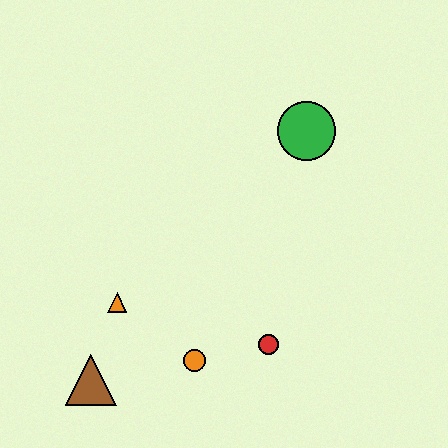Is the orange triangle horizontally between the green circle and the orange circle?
No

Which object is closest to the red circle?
The orange circle is closest to the red circle.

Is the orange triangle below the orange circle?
No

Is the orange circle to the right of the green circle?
No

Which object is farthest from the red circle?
The green circle is farthest from the red circle.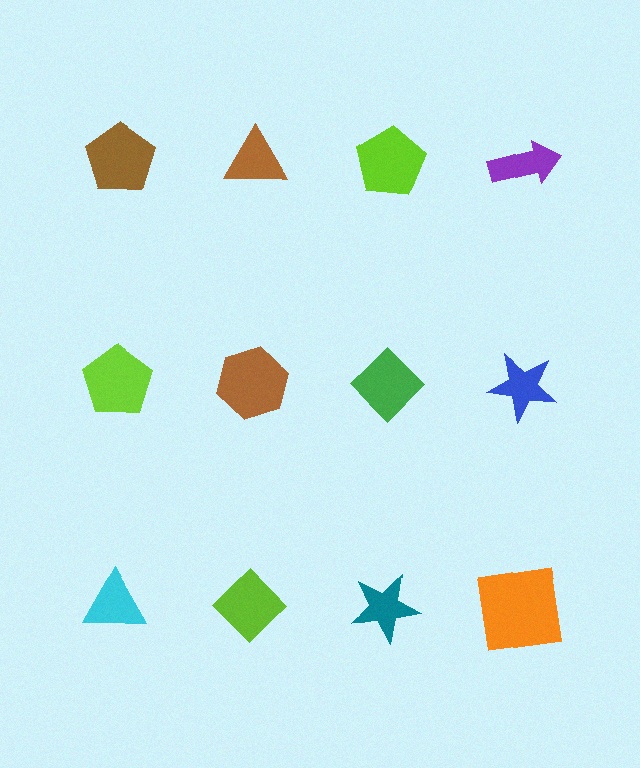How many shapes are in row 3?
4 shapes.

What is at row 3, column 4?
An orange square.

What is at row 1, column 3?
A lime pentagon.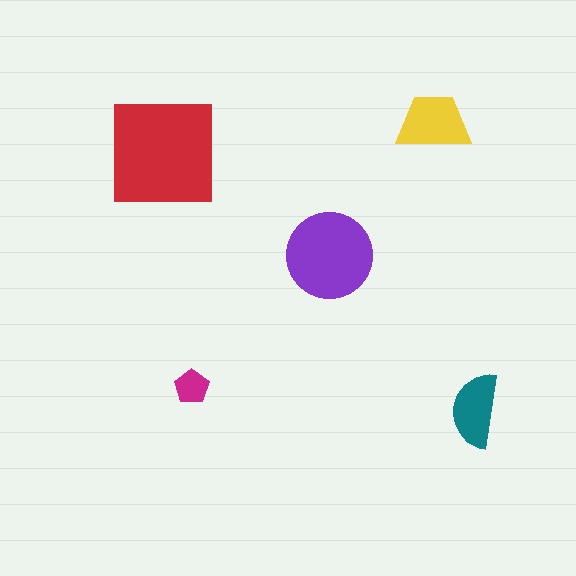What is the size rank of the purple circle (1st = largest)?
2nd.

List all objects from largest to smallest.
The red square, the purple circle, the yellow trapezoid, the teal semicircle, the magenta pentagon.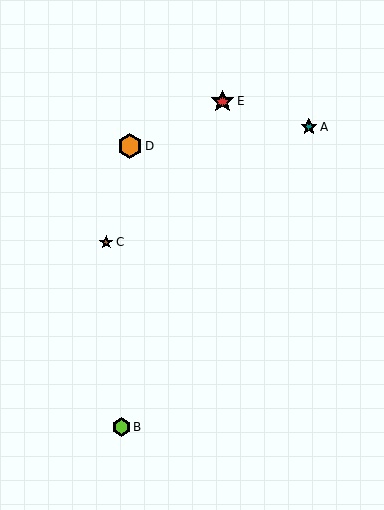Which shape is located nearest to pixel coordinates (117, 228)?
The brown star (labeled C) at (106, 242) is nearest to that location.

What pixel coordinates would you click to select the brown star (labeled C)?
Click at (106, 242) to select the brown star C.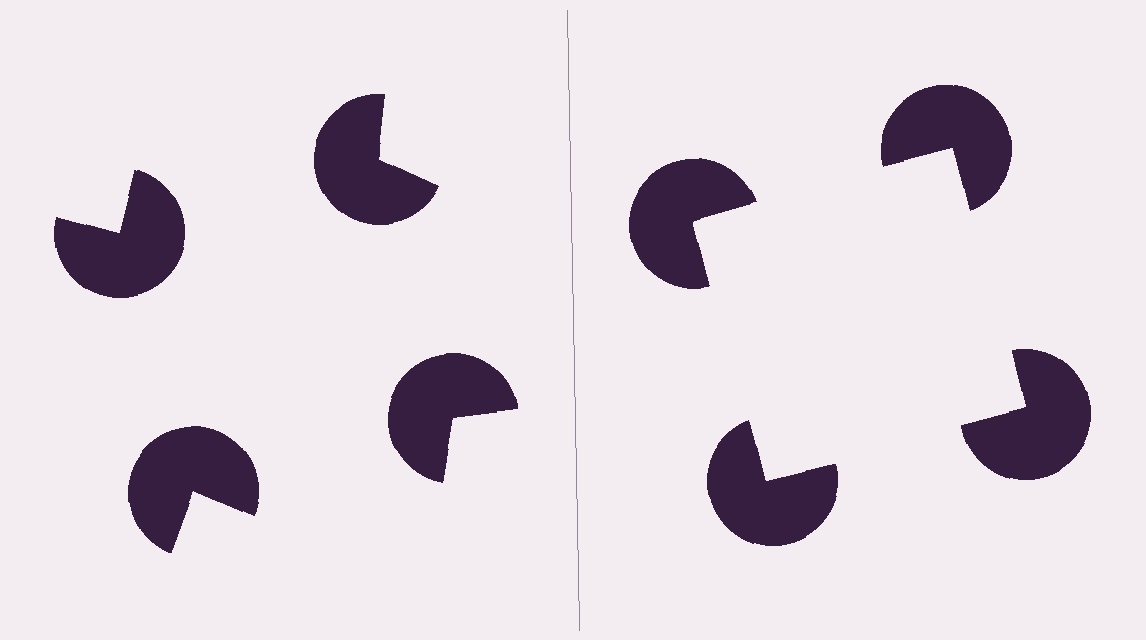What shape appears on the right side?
An illusory square.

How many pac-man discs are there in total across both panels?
8 — 4 on each side.